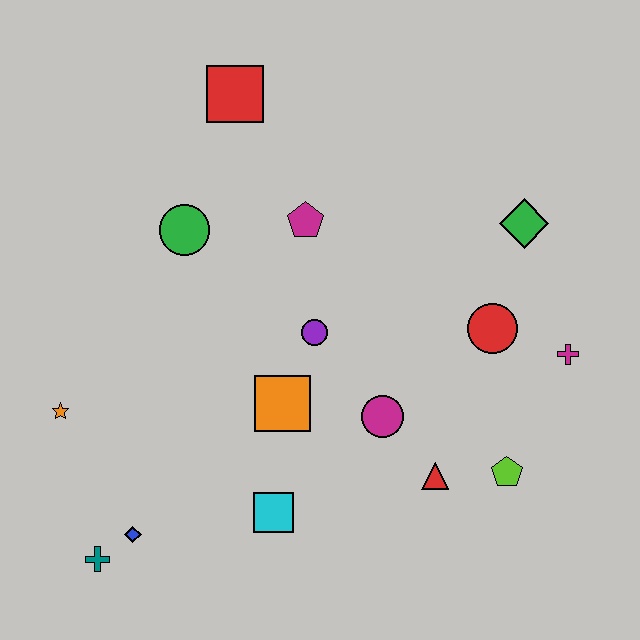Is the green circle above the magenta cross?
Yes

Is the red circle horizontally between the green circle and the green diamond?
Yes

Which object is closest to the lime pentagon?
The red triangle is closest to the lime pentagon.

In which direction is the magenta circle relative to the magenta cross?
The magenta circle is to the left of the magenta cross.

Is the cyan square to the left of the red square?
No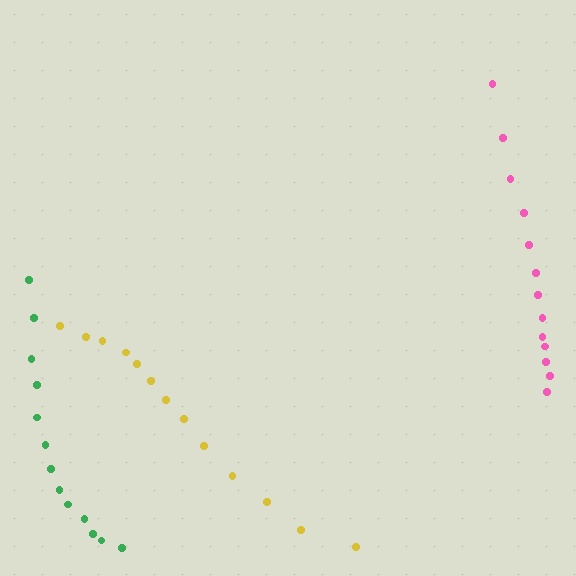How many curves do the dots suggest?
There are 3 distinct paths.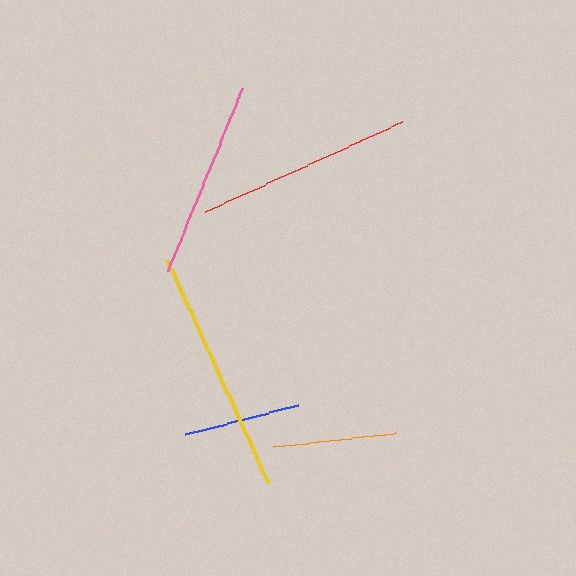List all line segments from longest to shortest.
From longest to shortest: yellow, red, pink, orange, blue.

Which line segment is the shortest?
The blue line is the shortest at approximately 117 pixels.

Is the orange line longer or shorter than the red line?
The red line is longer than the orange line.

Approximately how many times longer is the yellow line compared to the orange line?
The yellow line is approximately 2.0 times the length of the orange line.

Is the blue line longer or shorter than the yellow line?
The yellow line is longer than the blue line.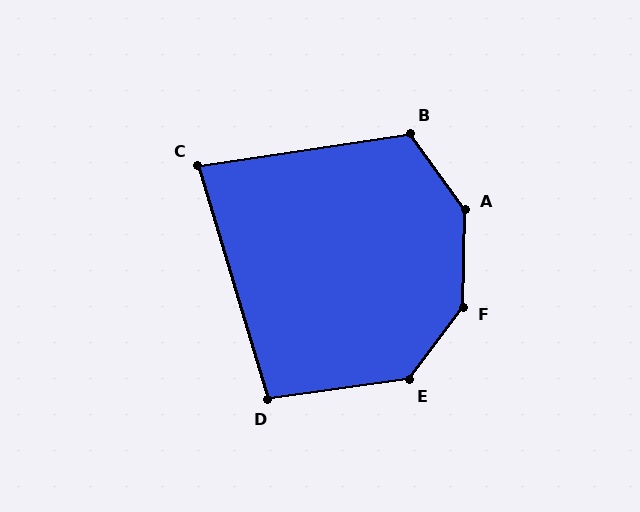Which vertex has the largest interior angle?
F, at approximately 144 degrees.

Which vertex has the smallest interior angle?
C, at approximately 82 degrees.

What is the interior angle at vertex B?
Approximately 117 degrees (obtuse).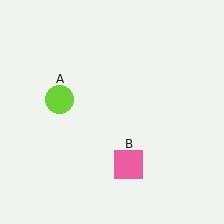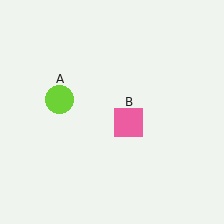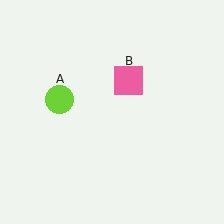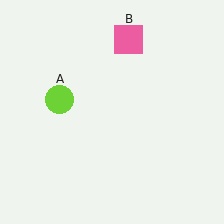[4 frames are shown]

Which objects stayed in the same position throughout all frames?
Lime circle (object A) remained stationary.